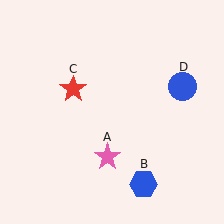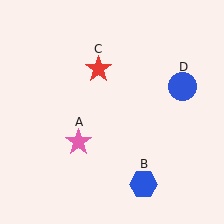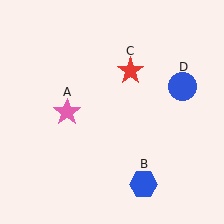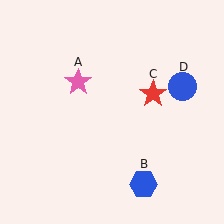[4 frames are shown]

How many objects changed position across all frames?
2 objects changed position: pink star (object A), red star (object C).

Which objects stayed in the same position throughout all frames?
Blue hexagon (object B) and blue circle (object D) remained stationary.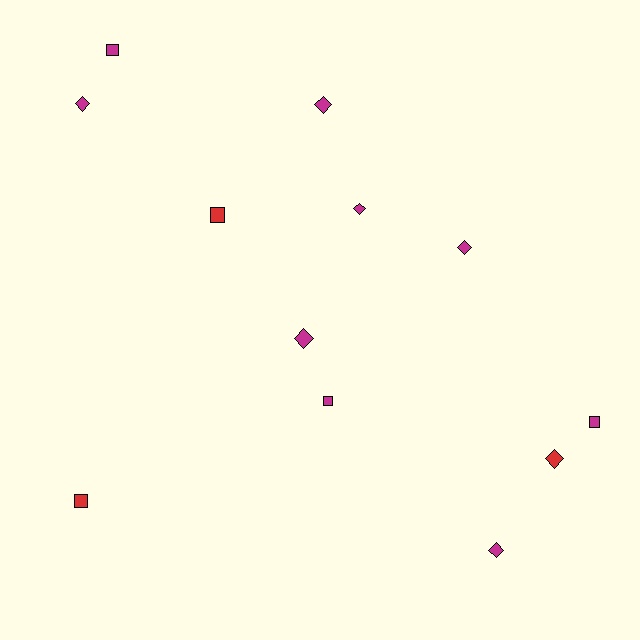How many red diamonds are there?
There is 1 red diamond.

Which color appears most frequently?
Magenta, with 9 objects.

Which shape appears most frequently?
Diamond, with 7 objects.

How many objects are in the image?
There are 12 objects.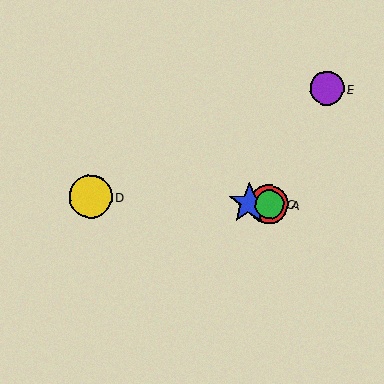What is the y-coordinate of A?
Object A is at y≈204.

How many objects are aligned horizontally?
4 objects (A, B, C, D) are aligned horizontally.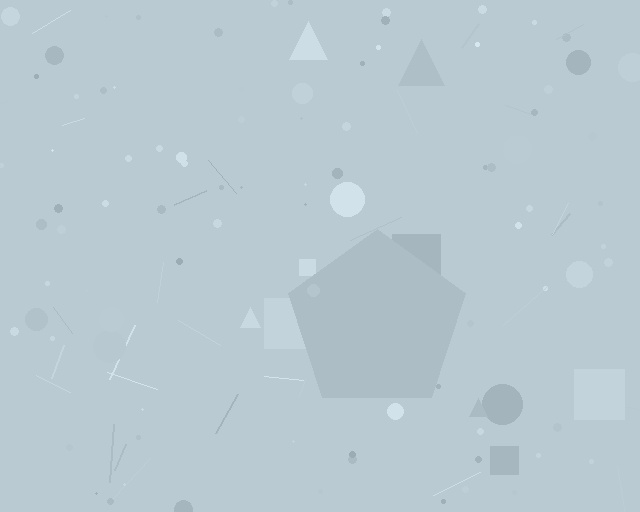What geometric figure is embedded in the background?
A pentagon is embedded in the background.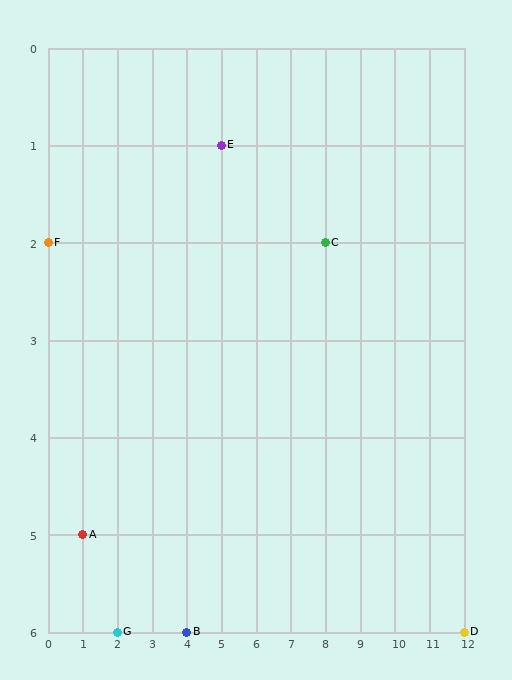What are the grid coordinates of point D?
Point D is at grid coordinates (12, 6).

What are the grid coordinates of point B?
Point B is at grid coordinates (4, 6).